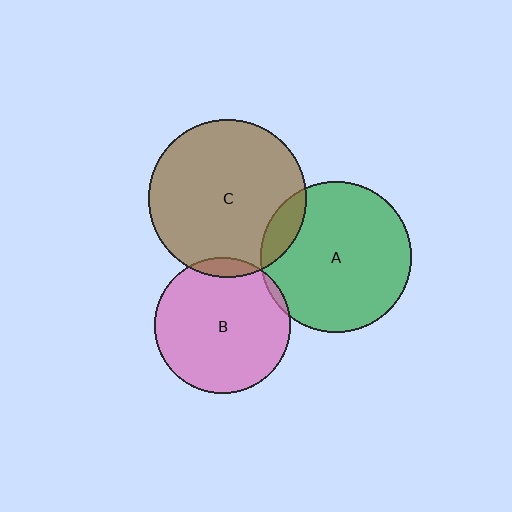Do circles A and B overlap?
Yes.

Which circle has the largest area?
Circle C (brown).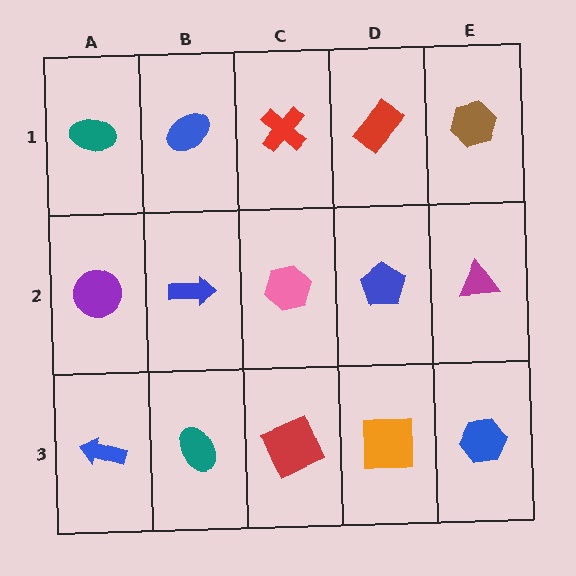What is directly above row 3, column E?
A magenta triangle.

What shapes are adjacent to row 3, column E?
A magenta triangle (row 2, column E), an orange square (row 3, column D).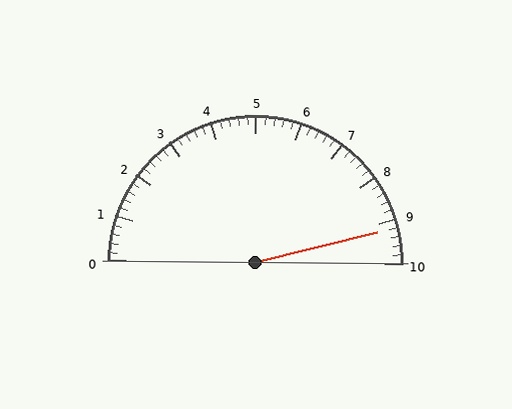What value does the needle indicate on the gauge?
The needle indicates approximately 9.2.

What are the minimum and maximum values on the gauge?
The gauge ranges from 0 to 10.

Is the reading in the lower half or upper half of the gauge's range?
The reading is in the upper half of the range (0 to 10).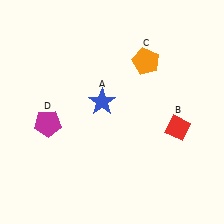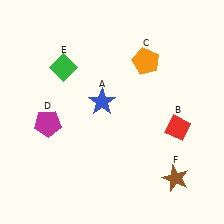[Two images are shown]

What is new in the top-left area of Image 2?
A green diamond (E) was added in the top-left area of Image 2.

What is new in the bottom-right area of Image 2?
A brown star (F) was added in the bottom-right area of Image 2.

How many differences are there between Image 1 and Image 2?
There are 2 differences between the two images.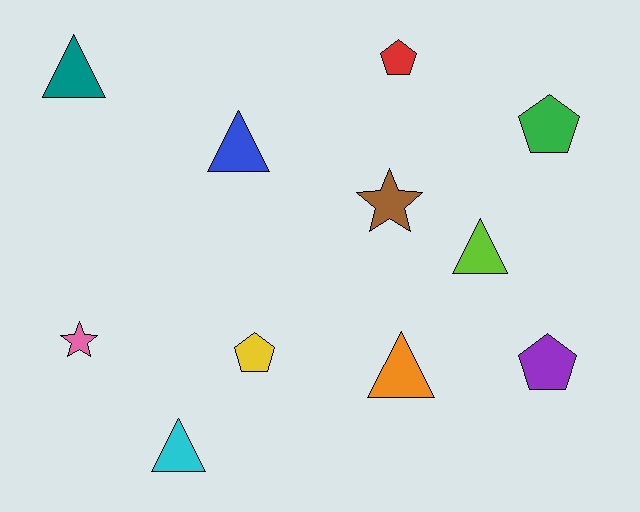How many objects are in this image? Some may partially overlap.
There are 11 objects.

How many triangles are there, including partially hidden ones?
There are 5 triangles.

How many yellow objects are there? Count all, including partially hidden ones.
There is 1 yellow object.